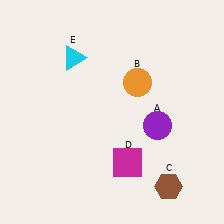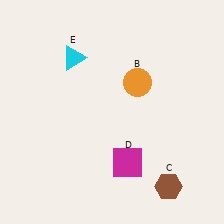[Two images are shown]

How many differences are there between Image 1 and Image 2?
There is 1 difference between the two images.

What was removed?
The purple circle (A) was removed in Image 2.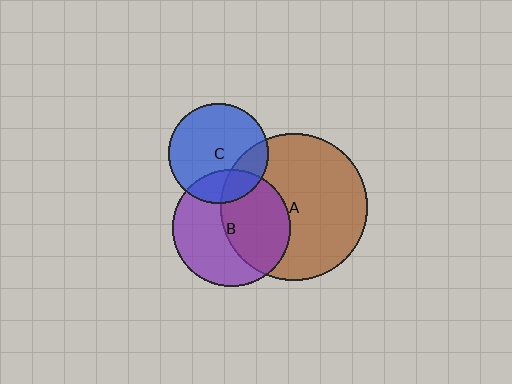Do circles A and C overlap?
Yes.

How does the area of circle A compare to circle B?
Approximately 1.6 times.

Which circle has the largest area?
Circle A (brown).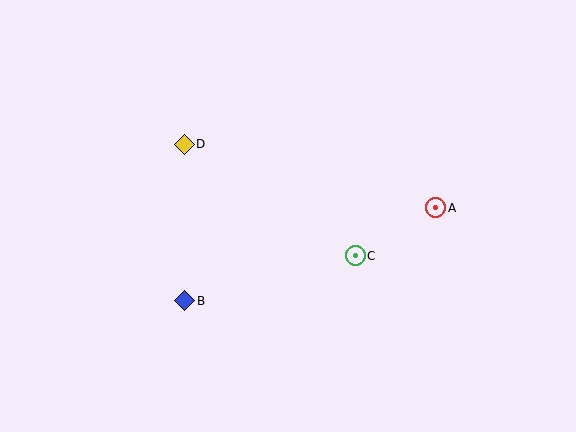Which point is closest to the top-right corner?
Point A is closest to the top-right corner.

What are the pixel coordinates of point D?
Point D is at (184, 144).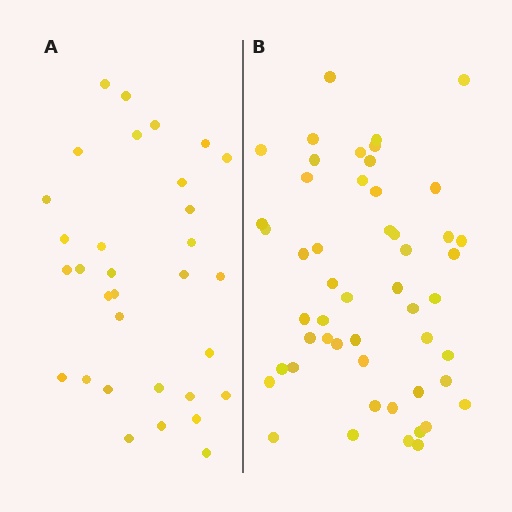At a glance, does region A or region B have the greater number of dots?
Region B (the right region) has more dots.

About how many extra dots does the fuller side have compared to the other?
Region B has approximately 20 more dots than region A.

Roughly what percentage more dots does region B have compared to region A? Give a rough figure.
About 60% more.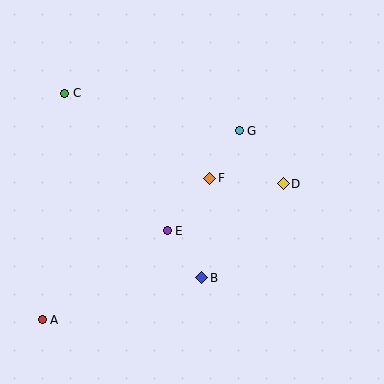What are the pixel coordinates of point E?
Point E is at (167, 231).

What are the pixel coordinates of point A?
Point A is at (42, 320).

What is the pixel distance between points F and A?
The distance between F and A is 219 pixels.